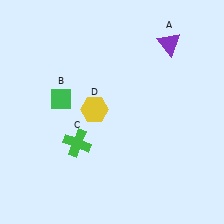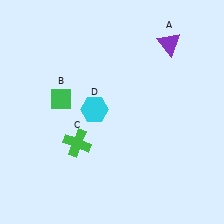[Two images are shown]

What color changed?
The hexagon (D) changed from yellow in Image 1 to cyan in Image 2.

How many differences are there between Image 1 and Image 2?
There is 1 difference between the two images.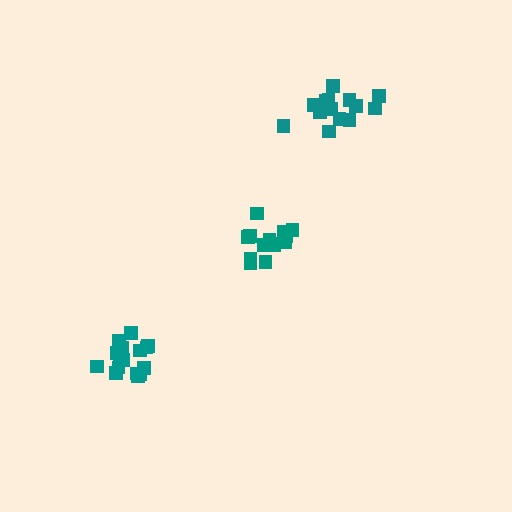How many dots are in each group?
Group 1: 16 dots, Group 2: 16 dots, Group 3: 15 dots (47 total).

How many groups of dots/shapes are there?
There are 3 groups.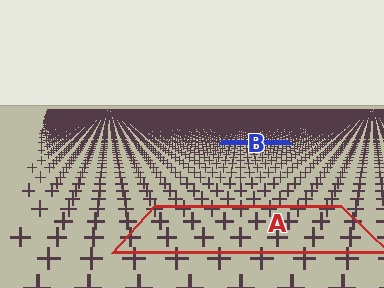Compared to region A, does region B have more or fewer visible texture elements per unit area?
Region B has more texture elements per unit area — they are packed more densely because it is farther away.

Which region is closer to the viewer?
Region A is closer. The texture elements there are larger and more spread out.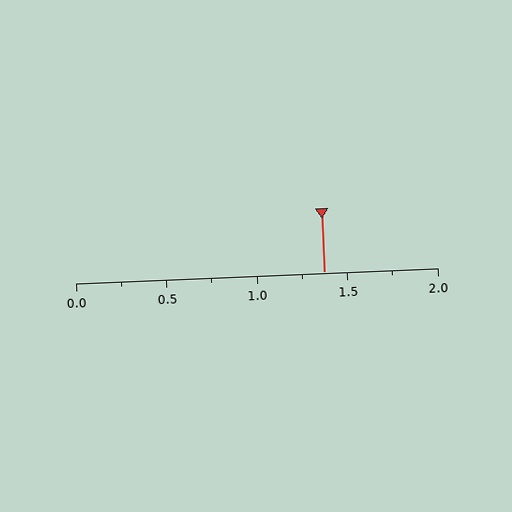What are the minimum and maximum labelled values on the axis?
The axis runs from 0.0 to 2.0.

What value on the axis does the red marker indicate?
The marker indicates approximately 1.38.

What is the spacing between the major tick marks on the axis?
The major ticks are spaced 0.5 apart.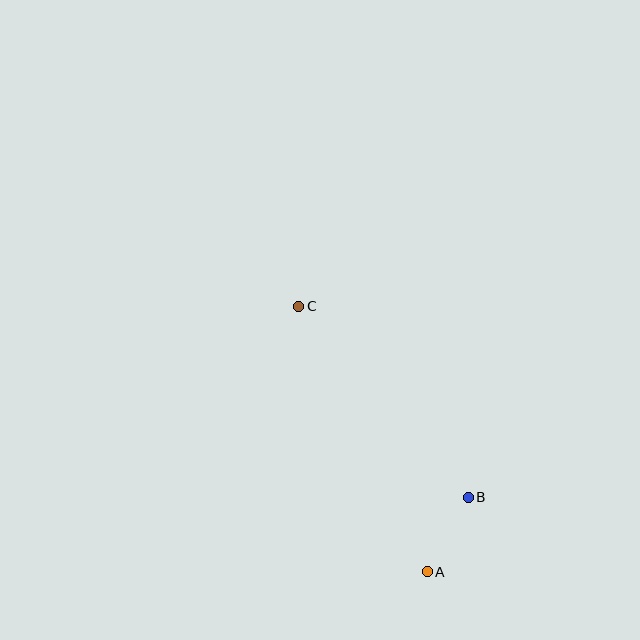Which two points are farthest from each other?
Points A and C are farthest from each other.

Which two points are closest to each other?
Points A and B are closest to each other.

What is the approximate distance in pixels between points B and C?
The distance between B and C is approximately 256 pixels.